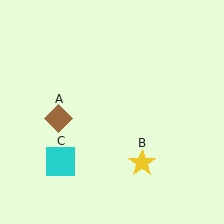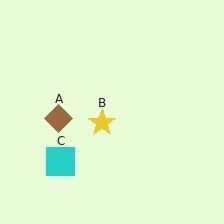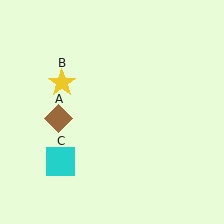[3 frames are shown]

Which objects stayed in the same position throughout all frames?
Brown diamond (object A) and cyan square (object C) remained stationary.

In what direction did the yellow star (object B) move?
The yellow star (object B) moved up and to the left.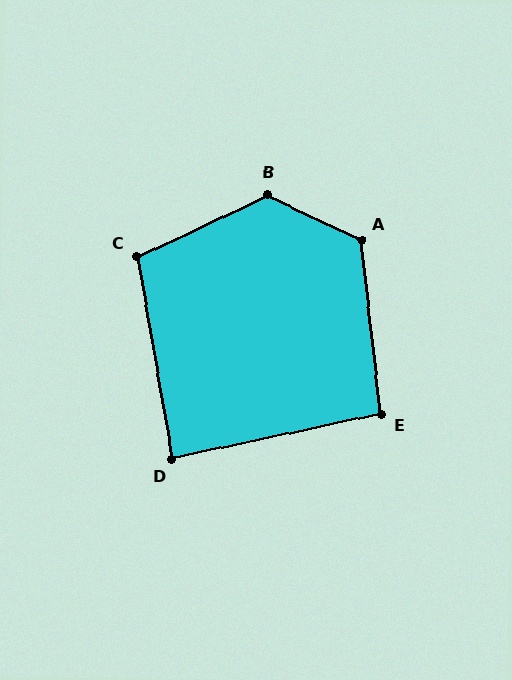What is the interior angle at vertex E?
Approximately 96 degrees (obtuse).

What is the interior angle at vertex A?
Approximately 122 degrees (obtuse).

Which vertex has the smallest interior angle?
D, at approximately 88 degrees.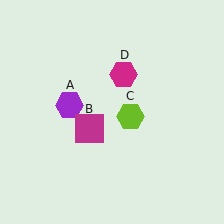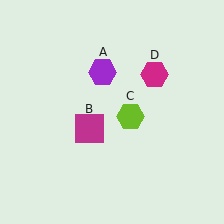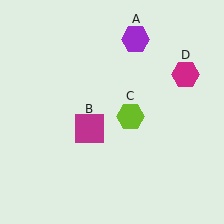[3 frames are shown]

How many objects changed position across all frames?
2 objects changed position: purple hexagon (object A), magenta hexagon (object D).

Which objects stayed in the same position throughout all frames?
Magenta square (object B) and lime hexagon (object C) remained stationary.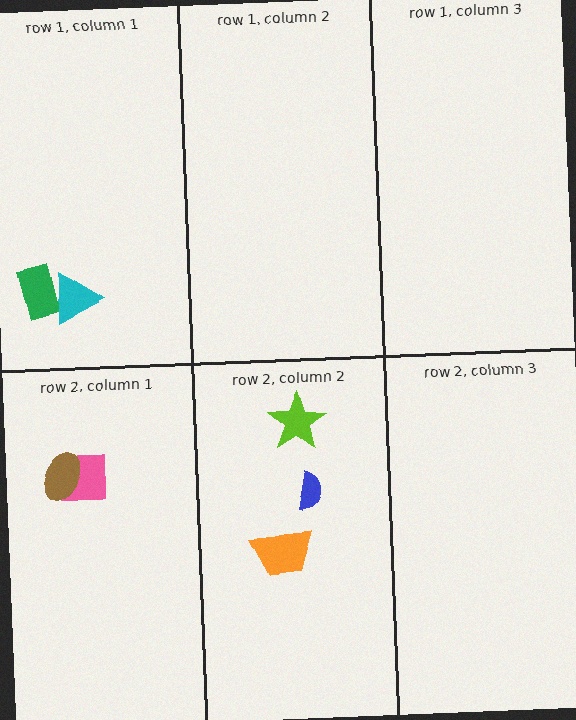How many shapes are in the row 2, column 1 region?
2.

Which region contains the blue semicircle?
The row 2, column 2 region.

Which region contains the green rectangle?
The row 1, column 1 region.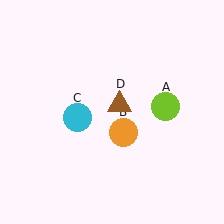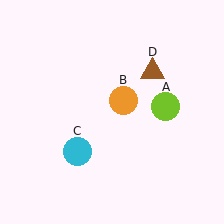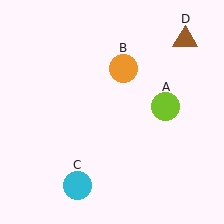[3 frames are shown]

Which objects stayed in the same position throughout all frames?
Lime circle (object A) remained stationary.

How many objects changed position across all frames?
3 objects changed position: orange circle (object B), cyan circle (object C), brown triangle (object D).